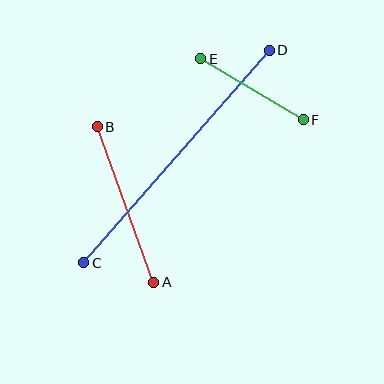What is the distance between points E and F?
The distance is approximately 119 pixels.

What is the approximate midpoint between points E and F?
The midpoint is at approximately (252, 89) pixels.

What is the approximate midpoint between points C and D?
The midpoint is at approximately (177, 157) pixels.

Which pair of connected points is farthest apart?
Points C and D are farthest apart.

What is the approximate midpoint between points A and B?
The midpoint is at approximately (126, 204) pixels.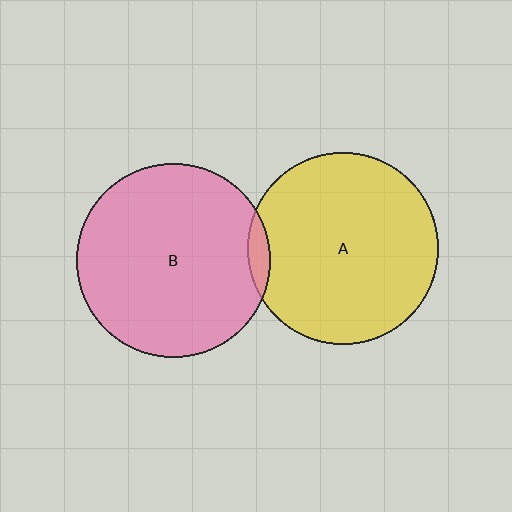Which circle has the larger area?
Circle B (pink).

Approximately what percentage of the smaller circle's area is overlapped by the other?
Approximately 5%.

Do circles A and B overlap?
Yes.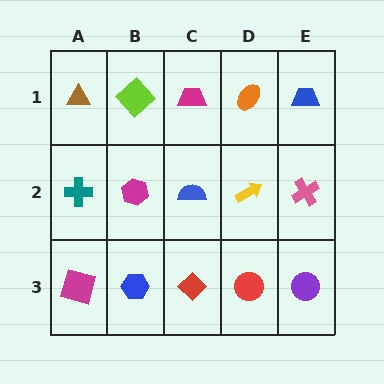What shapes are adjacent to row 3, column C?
A blue semicircle (row 2, column C), a blue hexagon (row 3, column B), a red circle (row 3, column D).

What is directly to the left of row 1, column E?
An orange ellipse.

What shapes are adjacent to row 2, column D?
An orange ellipse (row 1, column D), a red circle (row 3, column D), a blue semicircle (row 2, column C), a pink cross (row 2, column E).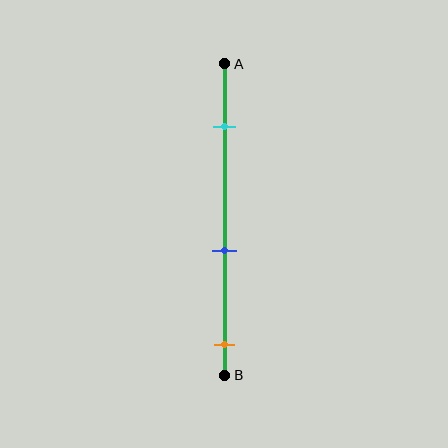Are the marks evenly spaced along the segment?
Yes, the marks are approximately evenly spaced.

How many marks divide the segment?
There are 3 marks dividing the segment.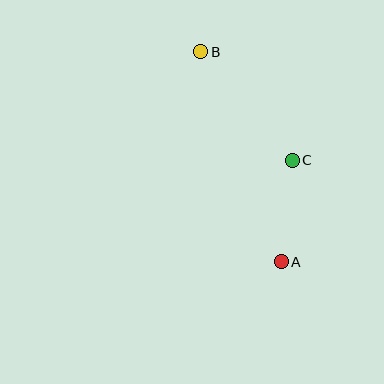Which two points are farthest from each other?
Points A and B are farthest from each other.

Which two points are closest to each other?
Points A and C are closest to each other.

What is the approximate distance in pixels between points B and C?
The distance between B and C is approximately 142 pixels.